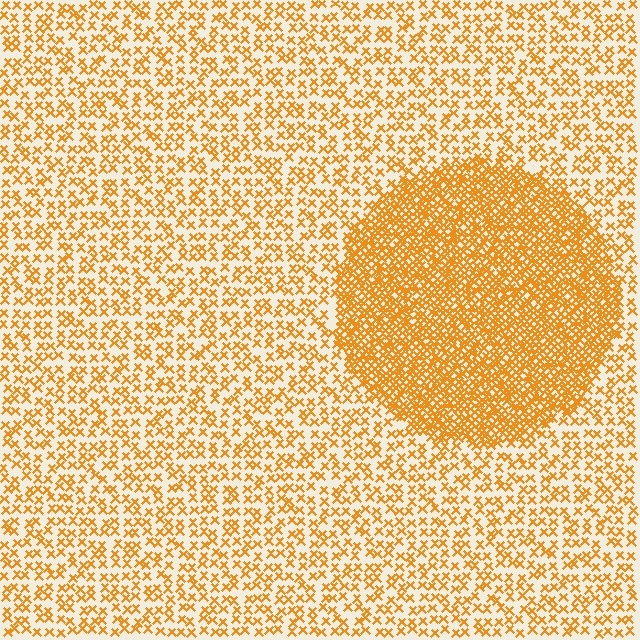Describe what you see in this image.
The image contains small orange elements arranged at two different densities. A circle-shaped region is visible where the elements are more densely packed than the surrounding area.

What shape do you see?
I see a circle.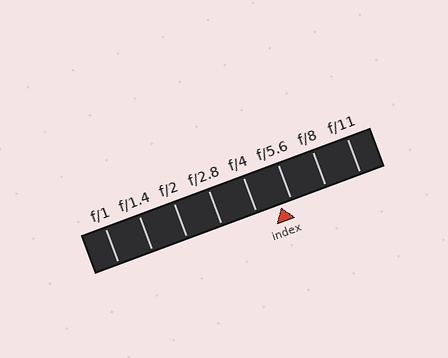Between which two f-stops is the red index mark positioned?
The index mark is between f/4 and f/5.6.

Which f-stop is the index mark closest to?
The index mark is closest to f/5.6.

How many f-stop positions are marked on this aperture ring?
There are 8 f-stop positions marked.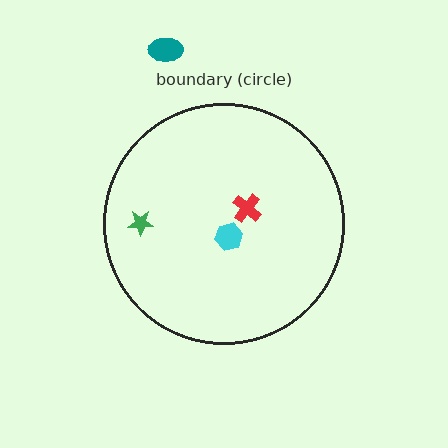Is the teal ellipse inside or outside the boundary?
Outside.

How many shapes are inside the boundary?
3 inside, 1 outside.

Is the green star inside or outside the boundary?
Inside.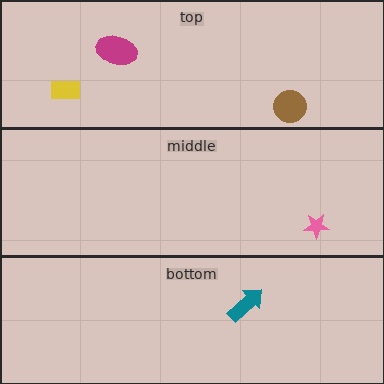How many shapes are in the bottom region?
1.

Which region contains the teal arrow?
The bottom region.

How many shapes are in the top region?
3.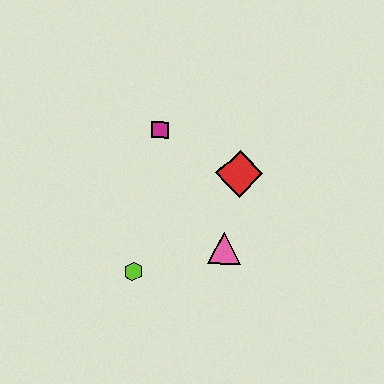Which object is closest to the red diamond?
The pink triangle is closest to the red diamond.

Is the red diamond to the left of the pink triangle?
No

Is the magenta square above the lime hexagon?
Yes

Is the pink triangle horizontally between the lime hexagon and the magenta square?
No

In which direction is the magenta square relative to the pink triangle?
The magenta square is above the pink triangle.